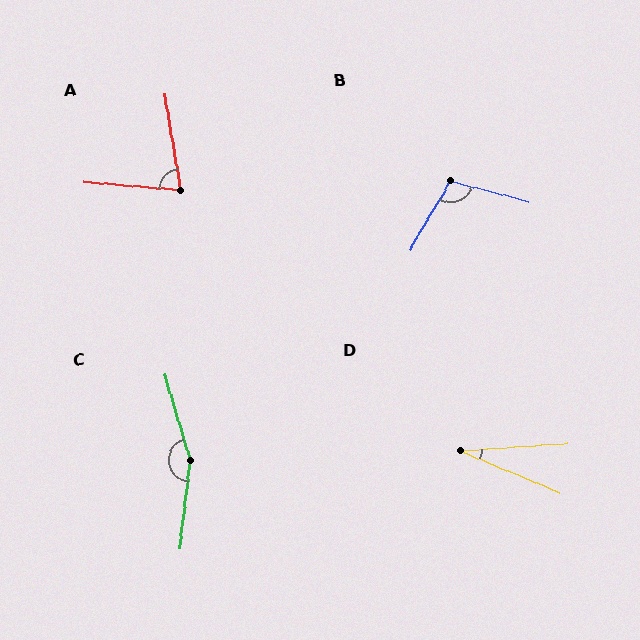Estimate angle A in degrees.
Approximately 76 degrees.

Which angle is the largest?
C, at approximately 157 degrees.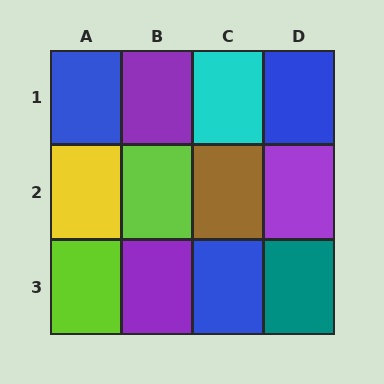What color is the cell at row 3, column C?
Blue.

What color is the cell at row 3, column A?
Lime.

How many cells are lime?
2 cells are lime.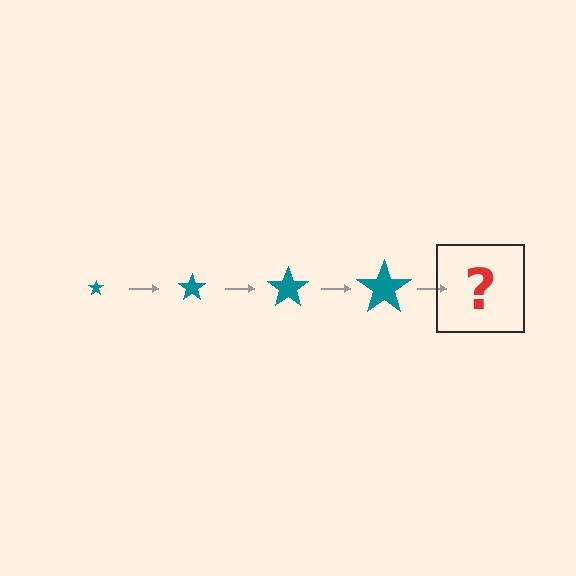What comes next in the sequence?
The next element should be a teal star, larger than the previous one.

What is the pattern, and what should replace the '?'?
The pattern is that the star gets progressively larger each step. The '?' should be a teal star, larger than the previous one.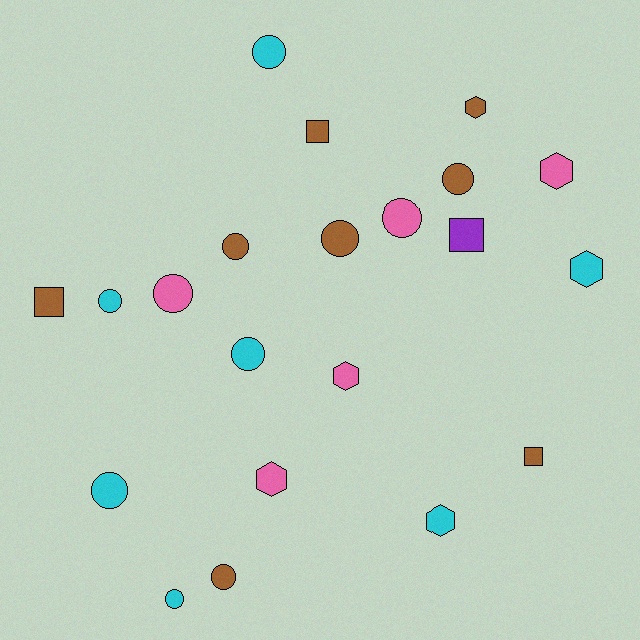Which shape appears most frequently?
Circle, with 11 objects.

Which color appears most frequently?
Brown, with 8 objects.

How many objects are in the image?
There are 21 objects.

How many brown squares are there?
There are 3 brown squares.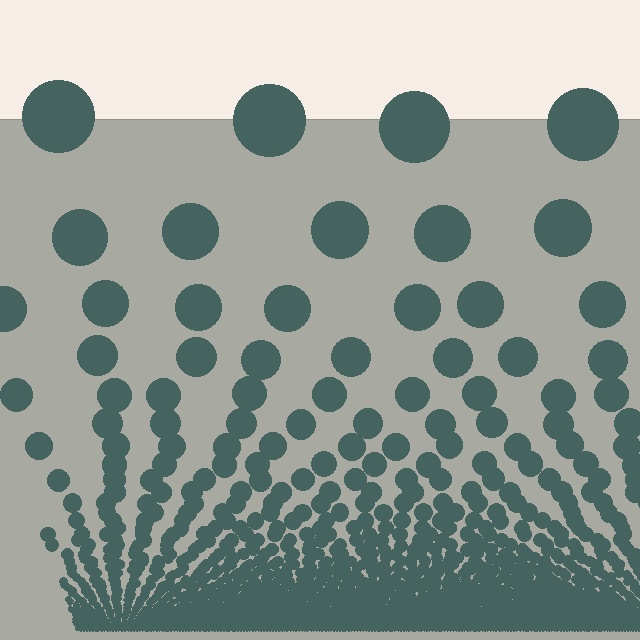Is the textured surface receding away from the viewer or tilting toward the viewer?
The surface appears to tilt toward the viewer. Texture elements get larger and sparser toward the top.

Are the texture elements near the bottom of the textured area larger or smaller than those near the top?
Smaller. The gradient is inverted — elements near the bottom are smaller and denser.